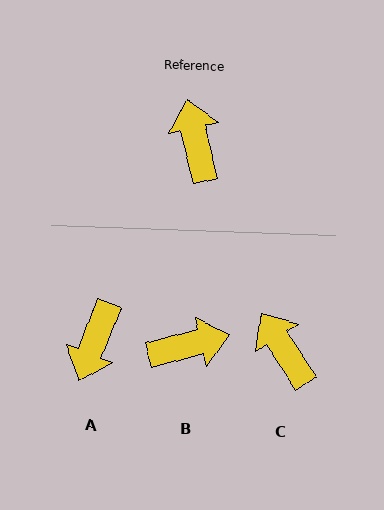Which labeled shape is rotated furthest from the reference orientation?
A, about 146 degrees away.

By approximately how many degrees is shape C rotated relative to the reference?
Approximately 20 degrees counter-clockwise.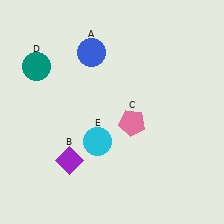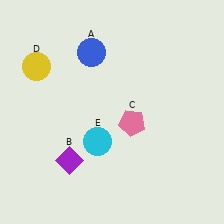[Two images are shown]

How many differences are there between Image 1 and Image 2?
There is 1 difference between the two images.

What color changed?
The circle (D) changed from teal in Image 1 to yellow in Image 2.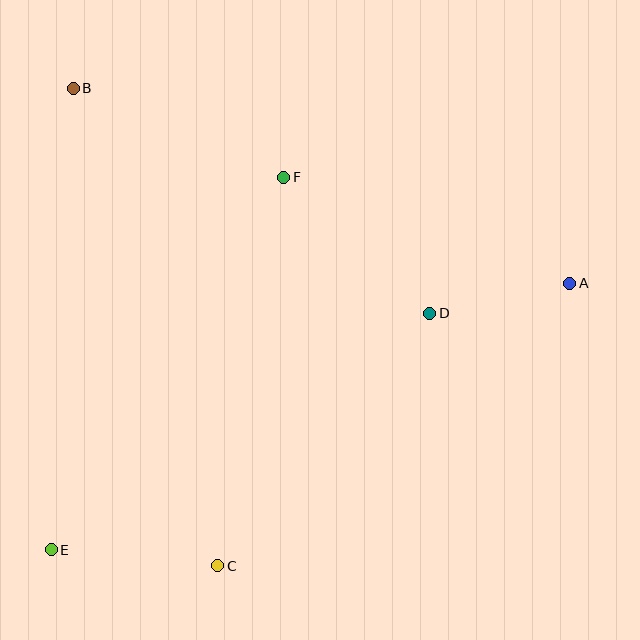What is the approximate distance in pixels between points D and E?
The distance between D and E is approximately 446 pixels.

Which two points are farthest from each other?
Points A and E are farthest from each other.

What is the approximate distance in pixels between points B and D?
The distance between B and D is approximately 421 pixels.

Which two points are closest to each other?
Points A and D are closest to each other.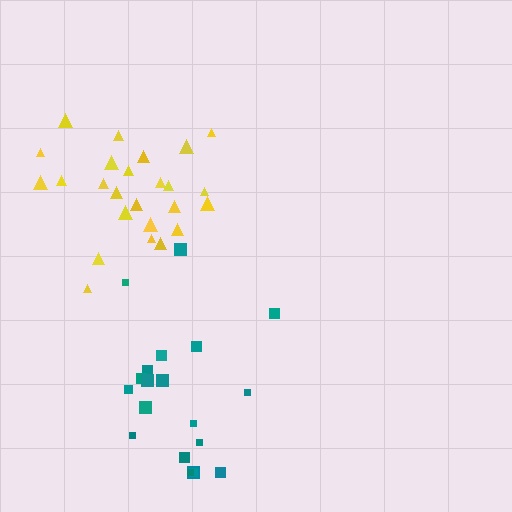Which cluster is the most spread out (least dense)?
Teal.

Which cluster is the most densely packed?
Yellow.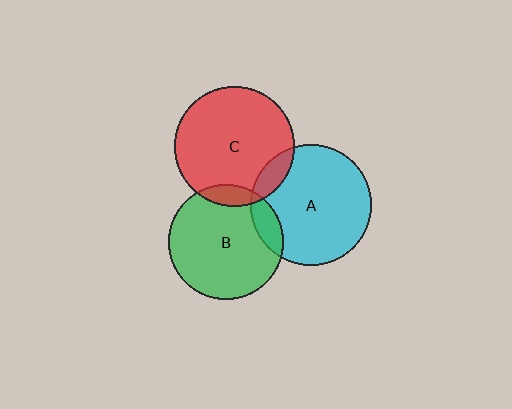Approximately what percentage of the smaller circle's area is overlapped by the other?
Approximately 10%.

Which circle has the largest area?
Circle A (cyan).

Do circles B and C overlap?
Yes.